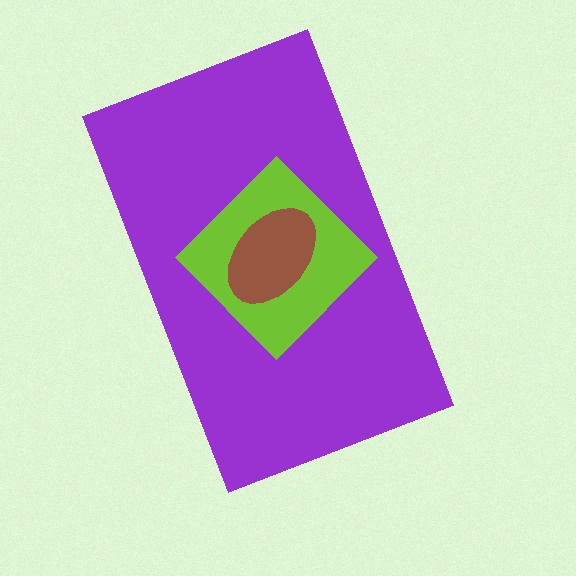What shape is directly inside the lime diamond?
The brown ellipse.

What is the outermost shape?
The purple rectangle.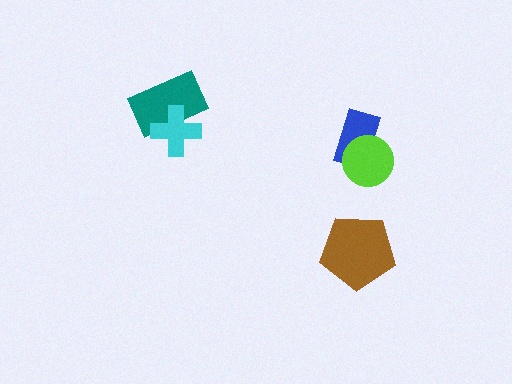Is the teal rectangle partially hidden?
Yes, it is partially covered by another shape.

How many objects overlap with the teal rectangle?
1 object overlaps with the teal rectangle.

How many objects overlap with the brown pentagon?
0 objects overlap with the brown pentagon.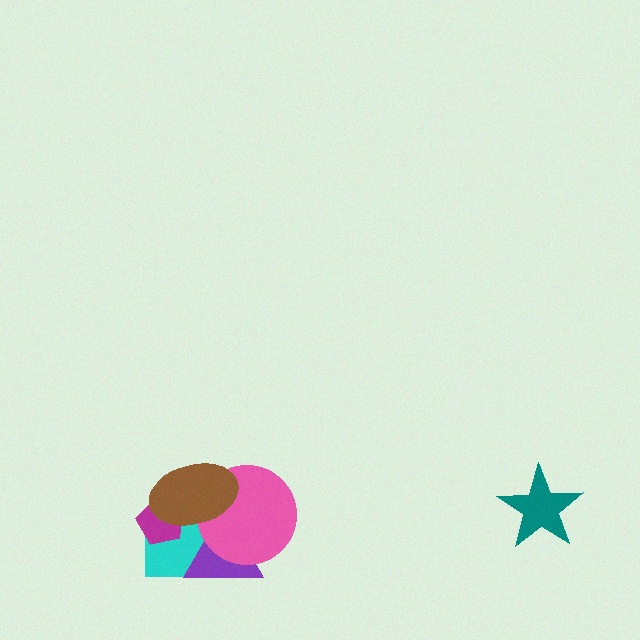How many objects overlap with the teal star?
0 objects overlap with the teal star.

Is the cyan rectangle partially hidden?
Yes, it is partially covered by another shape.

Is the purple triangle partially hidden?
Yes, it is partially covered by another shape.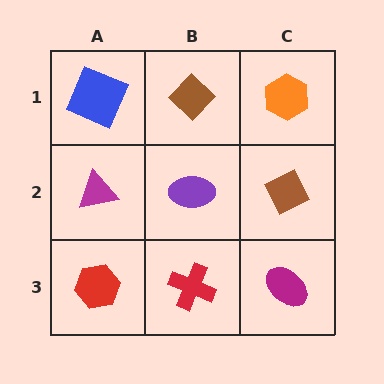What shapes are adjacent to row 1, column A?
A magenta triangle (row 2, column A), a brown diamond (row 1, column B).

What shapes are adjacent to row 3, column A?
A magenta triangle (row 2, column A), a red cross (row 3, column B).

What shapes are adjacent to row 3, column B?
A purple ellipse (row 2, column B), a red hexagon (row 3, column A), a magenta ellipse (row 3, column C).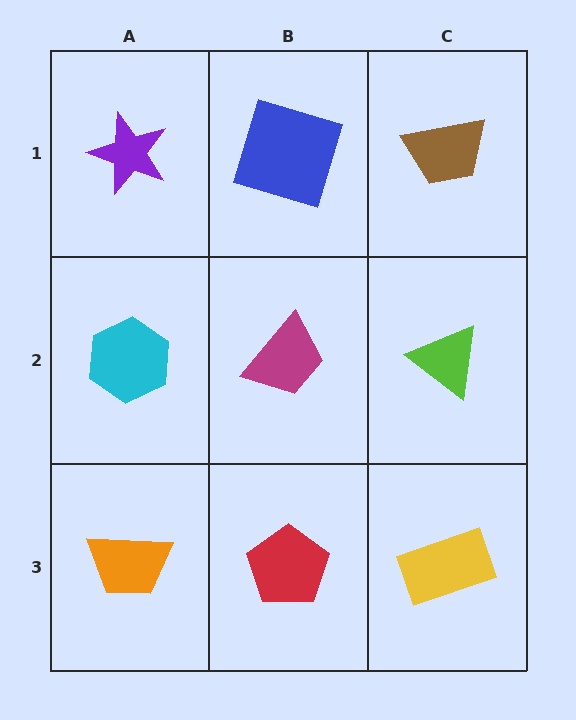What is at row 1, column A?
A purple star.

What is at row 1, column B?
A blue square.